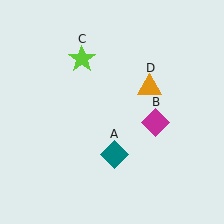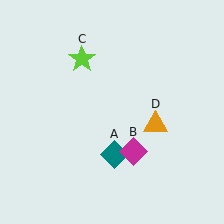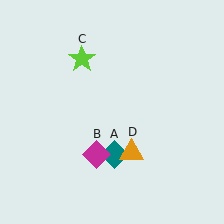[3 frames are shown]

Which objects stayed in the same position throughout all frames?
Teal diamond (object A) and lime star (object C) remained stationary.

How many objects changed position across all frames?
2 objects changed position: magenta diamond (object B), orange triangle (object D).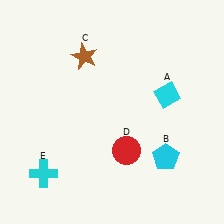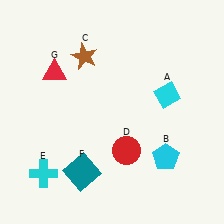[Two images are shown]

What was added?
A teal square (F), a red triangle (G) were added in Image 2.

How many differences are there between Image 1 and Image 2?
There are 2 differences between the two images.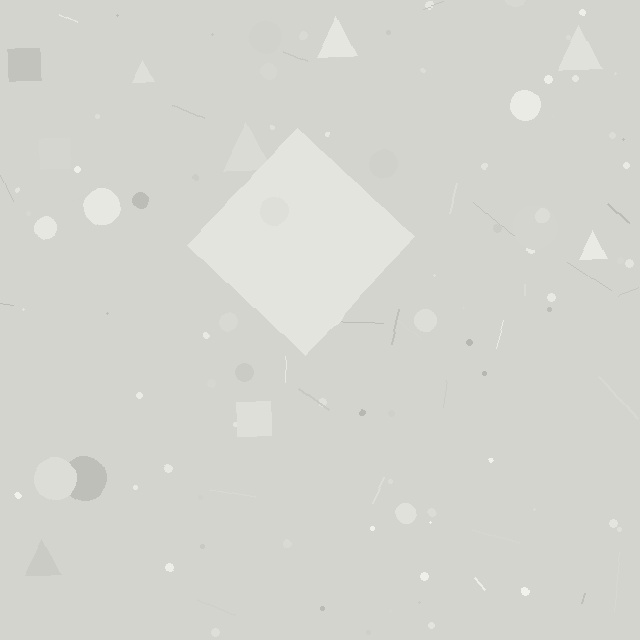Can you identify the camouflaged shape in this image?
The camouflaged shape is a diamond.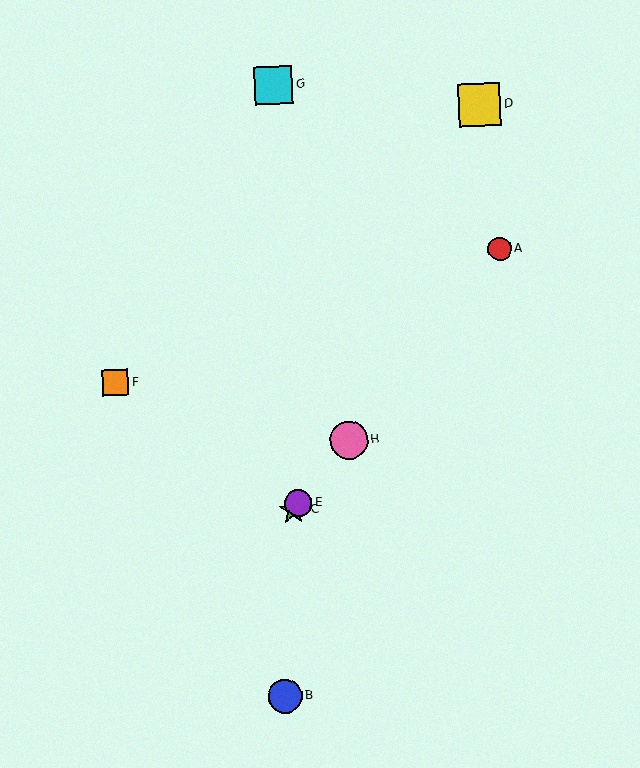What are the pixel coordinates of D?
Object D is at (480, 105).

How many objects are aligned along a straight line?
4 objects (A, C, E, H) are aligned along a straight line.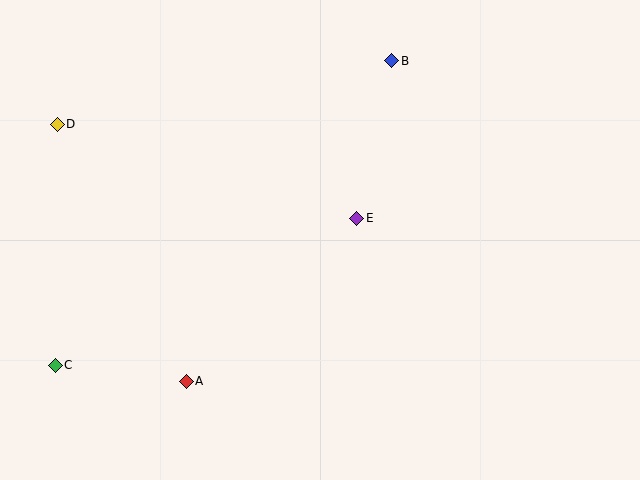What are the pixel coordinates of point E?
Point E is at (357, 218).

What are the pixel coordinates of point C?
Point C is at (55, 365).